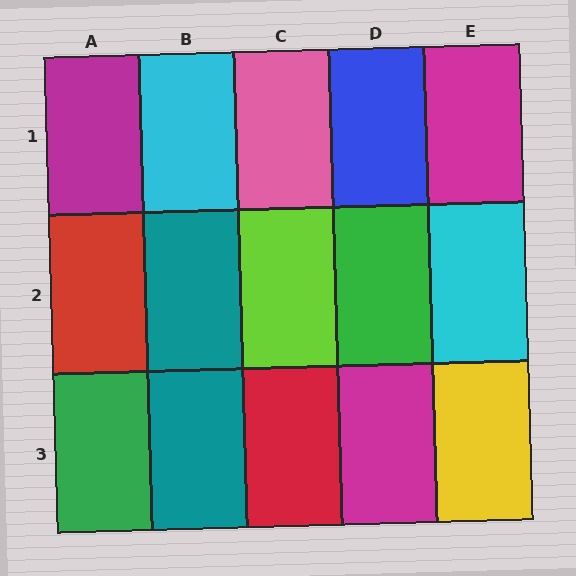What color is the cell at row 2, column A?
Red.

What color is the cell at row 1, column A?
Magenta.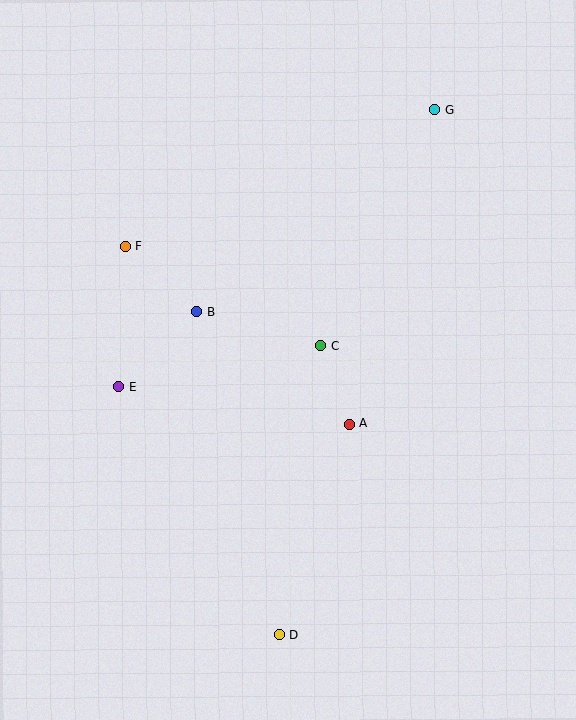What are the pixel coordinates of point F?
Point F is at (125, 247).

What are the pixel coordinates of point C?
Point C is at (321, 345).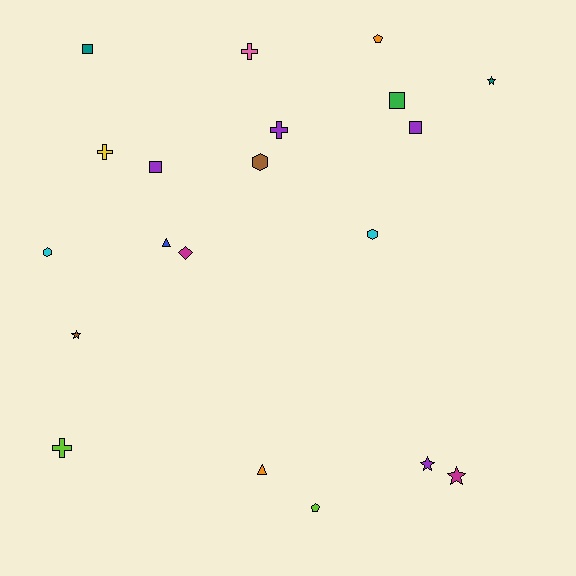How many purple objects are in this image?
There are 4 purple objects.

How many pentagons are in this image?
There are 2 pentagons.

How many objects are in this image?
There are 20 objects.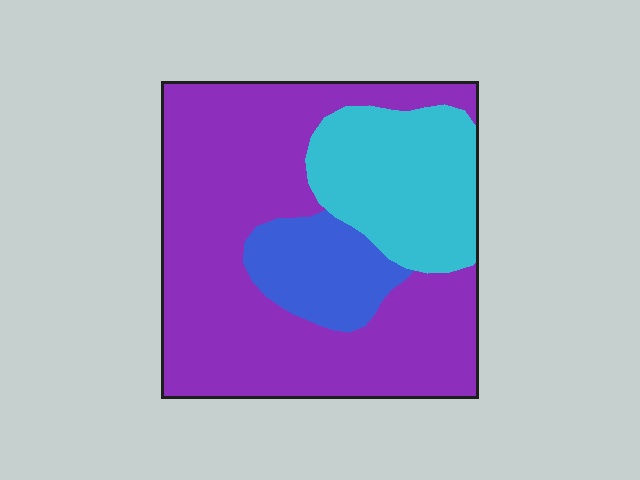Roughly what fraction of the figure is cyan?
Cyan covers 23% of the figure.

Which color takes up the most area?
Purple, at roughly 65%.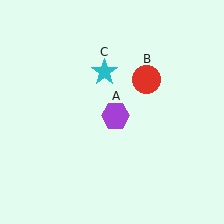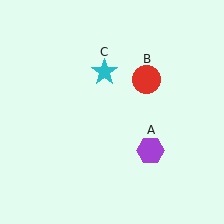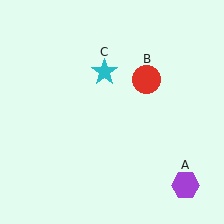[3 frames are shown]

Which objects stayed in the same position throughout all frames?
Red circle (object B) and cyan star (object C) remained stationary.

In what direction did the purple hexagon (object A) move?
The purple hexagon (object A) moved down and to the right.